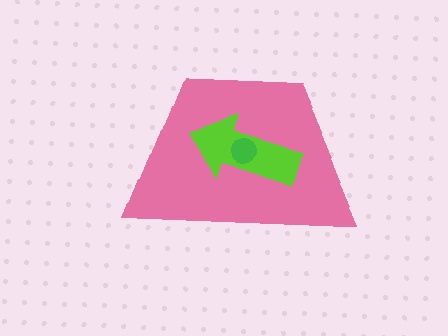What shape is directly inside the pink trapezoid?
The lime arrow.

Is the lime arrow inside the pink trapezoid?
Yes.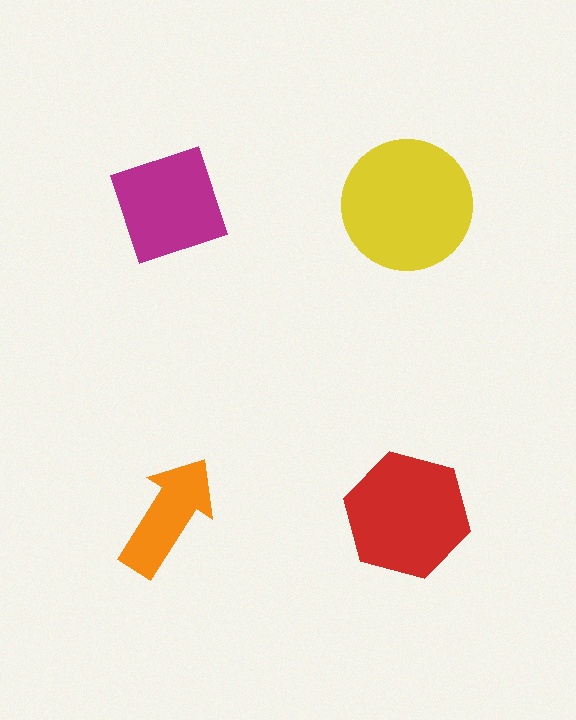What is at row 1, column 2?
A yellow circle.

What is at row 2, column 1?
An orange arrow.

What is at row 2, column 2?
A red hexagon.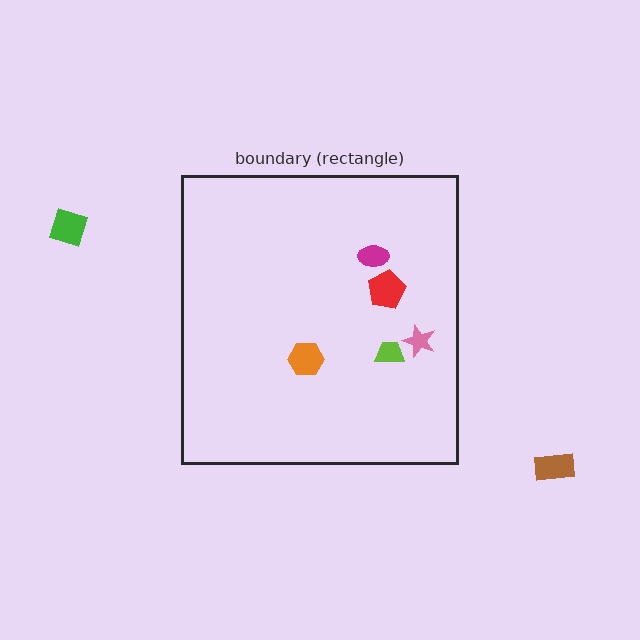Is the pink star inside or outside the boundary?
Inside.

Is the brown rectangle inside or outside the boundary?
Outside.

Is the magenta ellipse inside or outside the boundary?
Inside.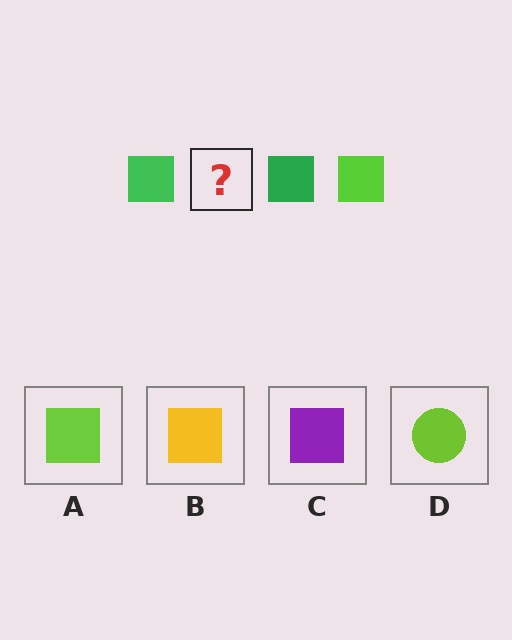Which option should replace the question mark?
Option A.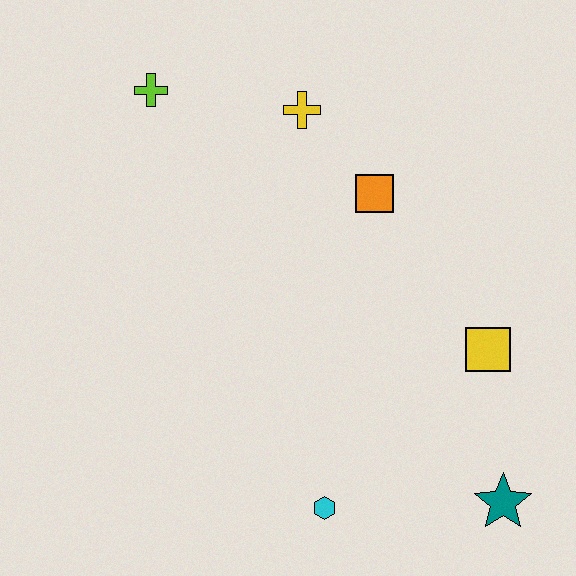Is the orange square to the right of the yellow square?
No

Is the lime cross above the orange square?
Yes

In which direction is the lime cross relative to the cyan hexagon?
The lime cross is above the cyan hexagon.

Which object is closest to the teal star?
The yellow square is closest to the teal star.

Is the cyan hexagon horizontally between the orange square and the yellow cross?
Yes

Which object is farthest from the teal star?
The lime cross is farthest from the teal star.